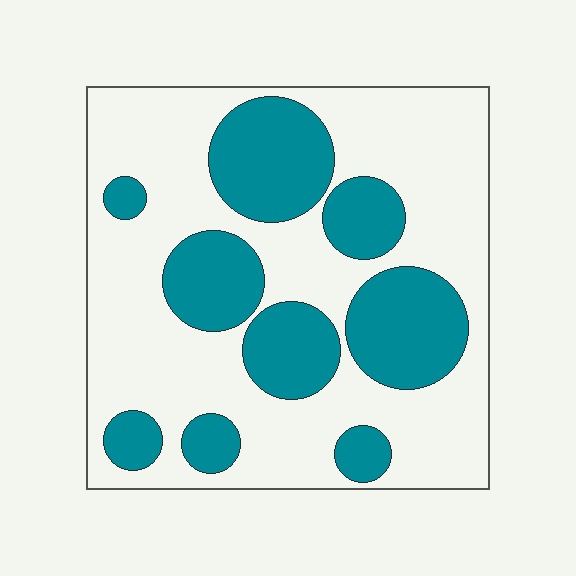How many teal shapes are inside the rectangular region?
9.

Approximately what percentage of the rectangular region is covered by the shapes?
Approximately 35%.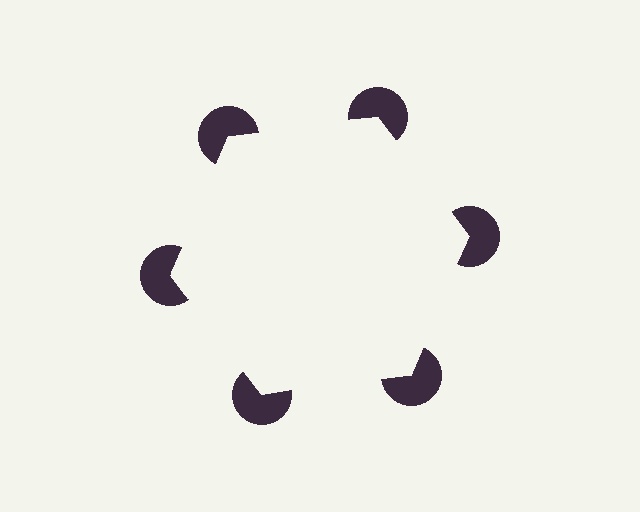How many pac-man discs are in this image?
There are 6 — one at each vertex of the illusory hexagon.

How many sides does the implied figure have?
6 sides.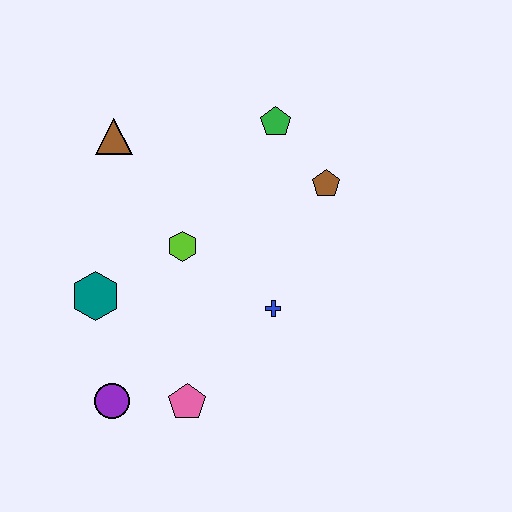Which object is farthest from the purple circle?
The green pentagon is farthest from the purple circle.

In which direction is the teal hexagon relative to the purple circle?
The teal hexagon is above the purple circle.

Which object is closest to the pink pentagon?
The purple circle is closest to the pink pentagon.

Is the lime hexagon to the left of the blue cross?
Yes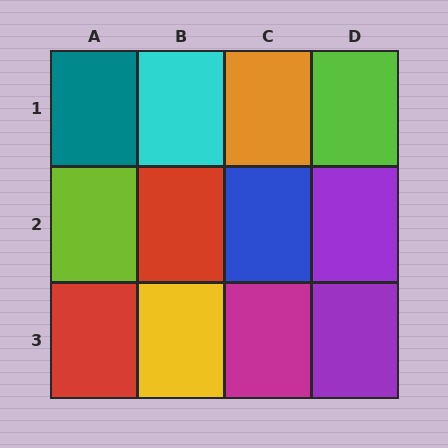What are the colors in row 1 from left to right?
Teal, cyan, orange, lime.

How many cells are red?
2 cells are red.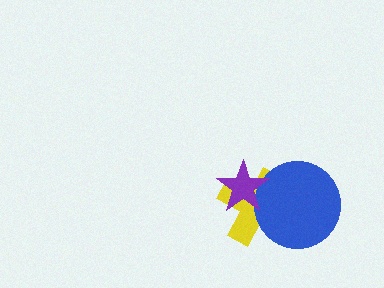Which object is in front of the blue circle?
The purple star is in front of the blue circle.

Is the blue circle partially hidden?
Yes, it is partially covered by another shape.